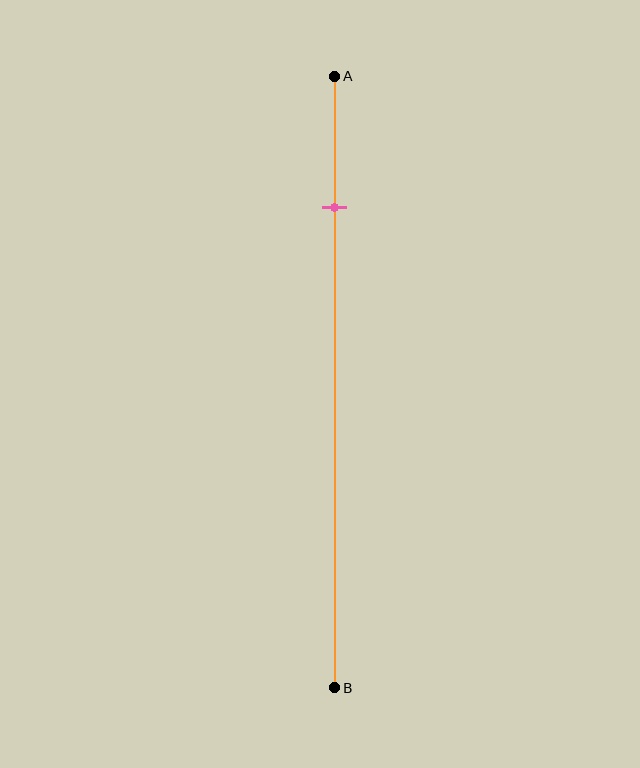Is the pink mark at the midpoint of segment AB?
No, the mark is at about 20% from A, not at the 50% midpoint.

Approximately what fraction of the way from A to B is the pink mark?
The pink mark is approximately 20% of the way from A to B.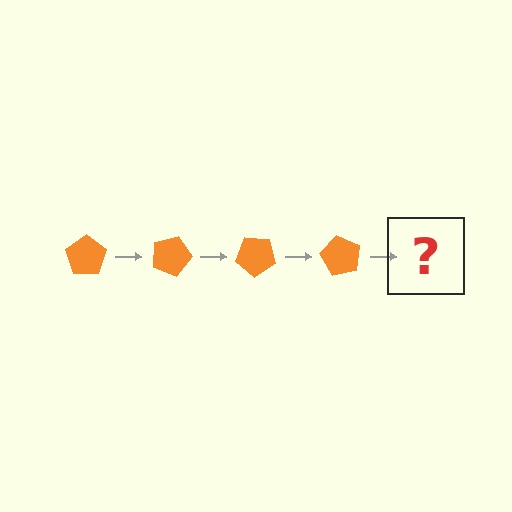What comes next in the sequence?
The next element should be an orange pentagon rotated 80 degrees.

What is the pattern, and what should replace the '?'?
The pattern is that the pentagon rotates 20 degrees each step. The '?' should be an orange pentagon rotated 80 degrees.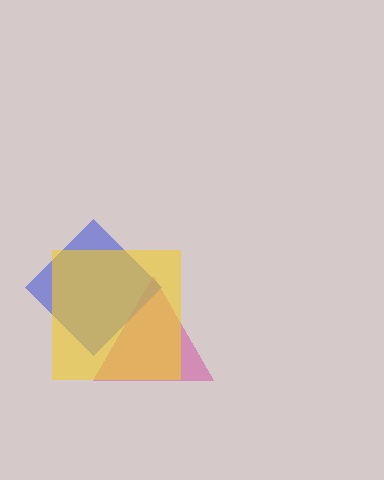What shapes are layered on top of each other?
The layered shapes are: a magenta triangle, a blue diamond, a yellow square.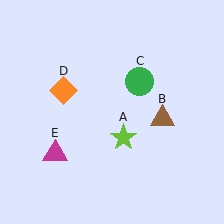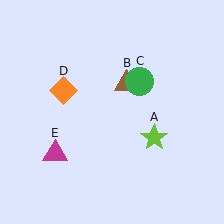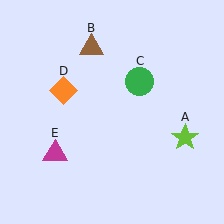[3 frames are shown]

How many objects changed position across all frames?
2 objects changed position: lime star (object A), brown triangle (object B).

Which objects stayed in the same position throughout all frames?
Green circle (object C) and orange diamond (object D) and magenta triangle (object E) remained stationary.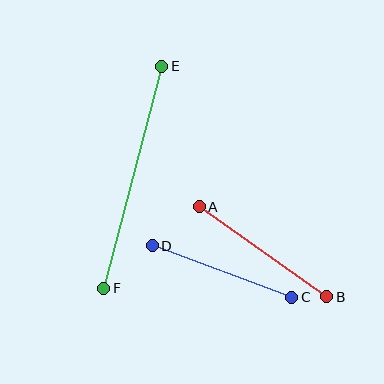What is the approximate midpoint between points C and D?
The midpoint is at approximately (222, 271) pixels.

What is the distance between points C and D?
The distance is approximately 149 pixels.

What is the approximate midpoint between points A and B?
The midpoint is at approximately (263, 252) pixels.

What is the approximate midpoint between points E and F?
The midpoint is at approximately (133, 177) pixels.